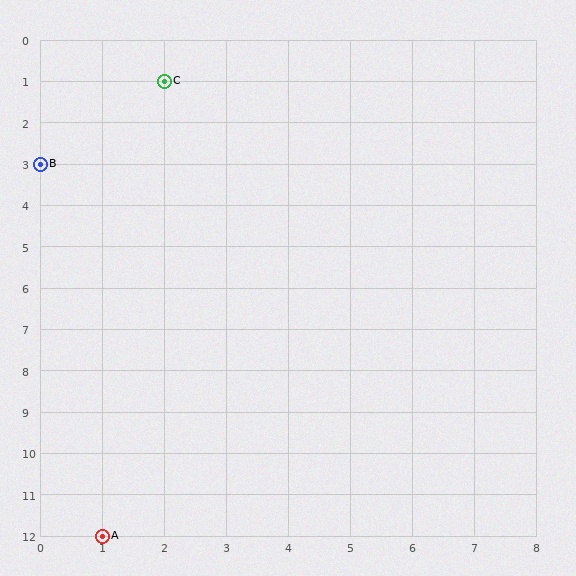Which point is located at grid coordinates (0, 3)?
Point B is at (0, 3).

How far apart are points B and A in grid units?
Points B and A are 1 column and 9 rows apart (about 9.1 grid units diagonally).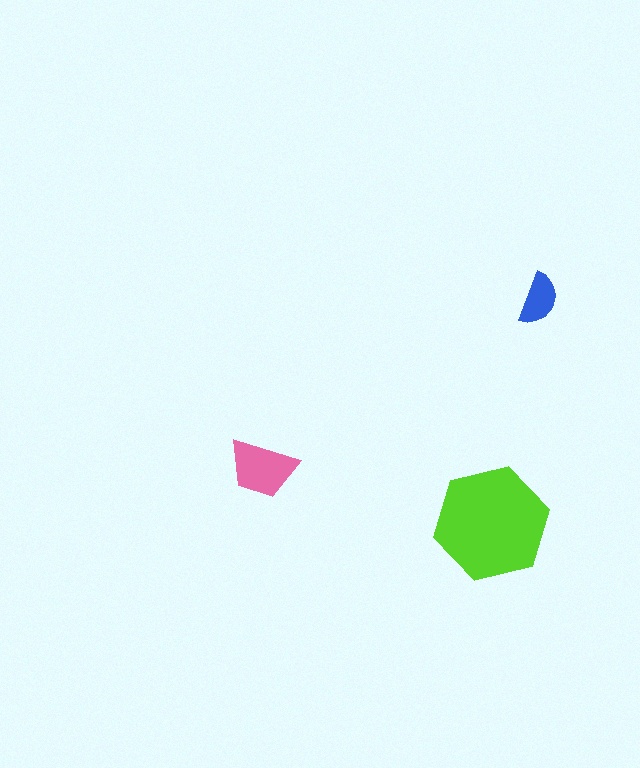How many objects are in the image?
There are 3 objects in the image.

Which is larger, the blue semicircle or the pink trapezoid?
The pink trapezoid.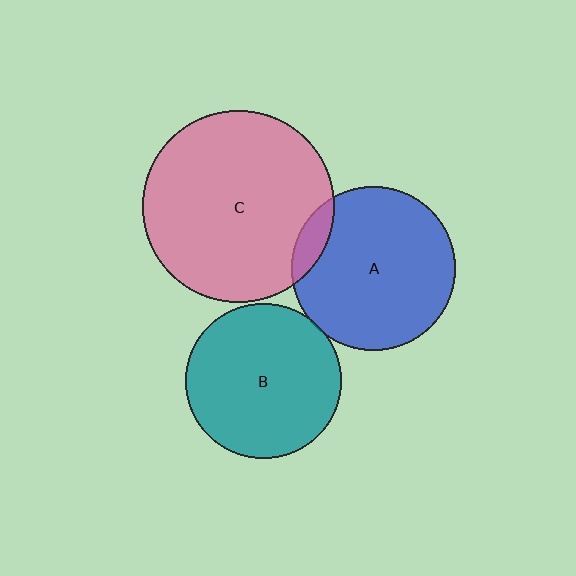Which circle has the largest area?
Circle C (pink).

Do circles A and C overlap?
Yes.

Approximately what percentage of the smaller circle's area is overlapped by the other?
Approximately 10%.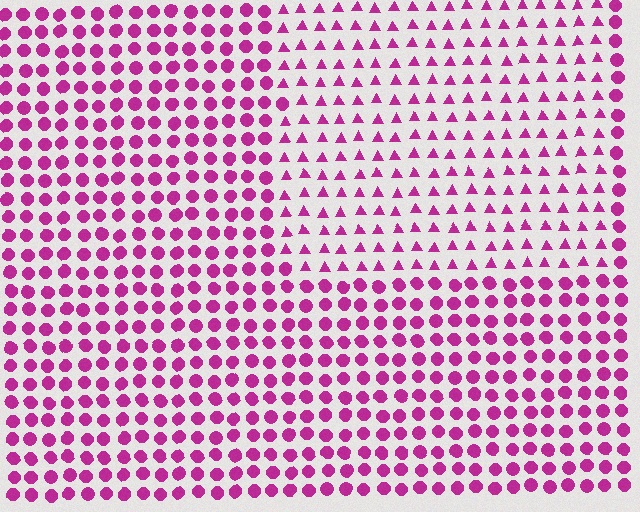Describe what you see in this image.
The image is filled with small magenta elements arranged in a uniform grid. A rectangle-shaped region contains triangles, while the surrounding area contains circles. The boundary is defined purely by the change in element shape.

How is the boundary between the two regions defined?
The boundary is defined by a change in element shape: triangles inside vs. circles outside. All elements share the same color and spacing.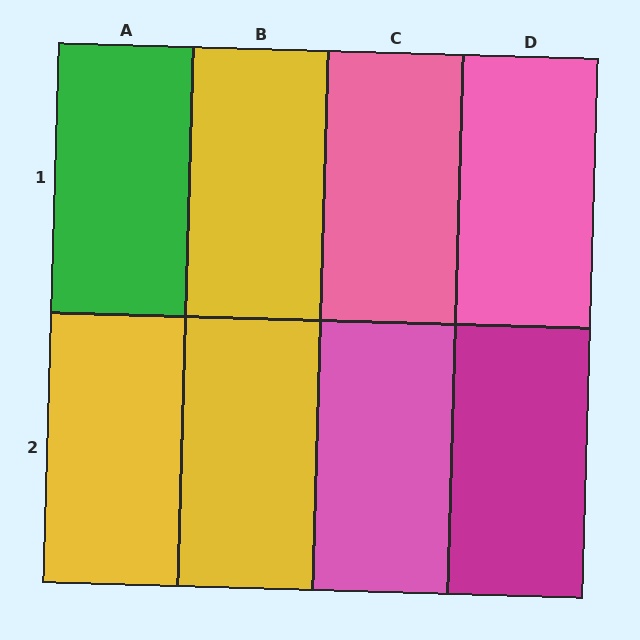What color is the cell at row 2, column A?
Yellow.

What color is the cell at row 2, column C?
Pink.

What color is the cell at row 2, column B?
Yellow.